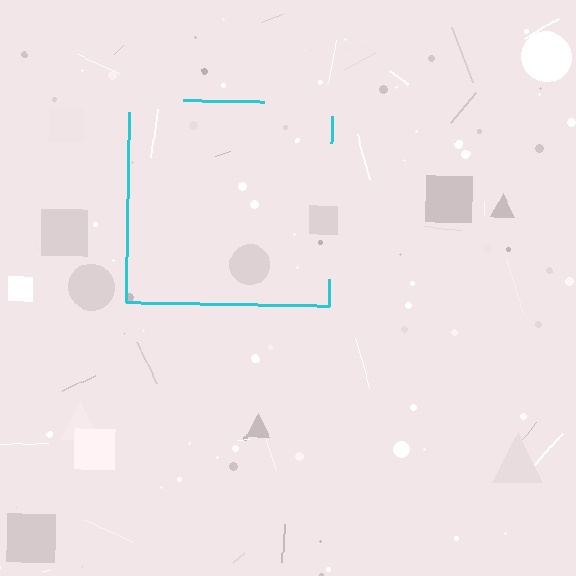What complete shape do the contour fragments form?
The contour fragments form a square.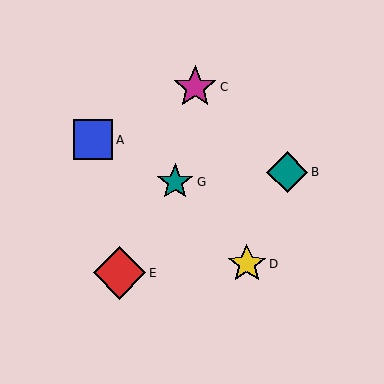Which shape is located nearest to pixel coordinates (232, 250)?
The yellow star (labeled D) at (247, 264) is nearest to that location.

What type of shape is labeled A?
Shape A is a blue square.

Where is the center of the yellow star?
The center of the yellow star is at (247, 264).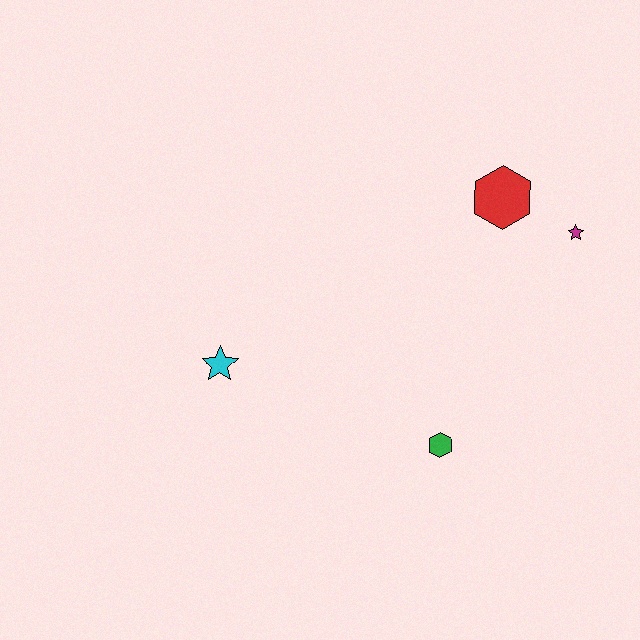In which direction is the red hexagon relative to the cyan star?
The red hexagon is to the right of the cyan star.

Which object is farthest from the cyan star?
The magenta star is farthest from the cyan star.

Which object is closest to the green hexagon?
The cyan star is closest to the green hexagon.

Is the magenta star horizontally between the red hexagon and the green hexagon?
No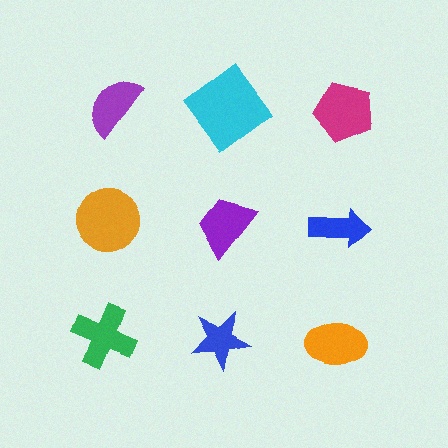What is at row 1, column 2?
A cyan diamond.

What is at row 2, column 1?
An orange circle.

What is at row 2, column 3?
A blue arrow.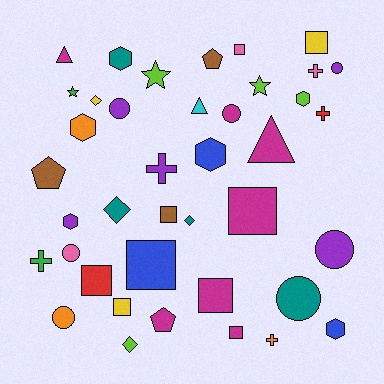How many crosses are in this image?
There are 5 crosses.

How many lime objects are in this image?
There are 4 lime objects.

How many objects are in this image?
There are 40 objects.